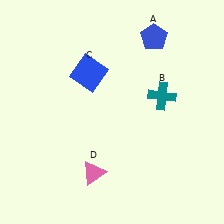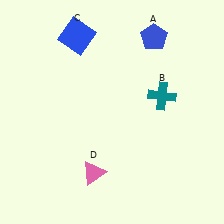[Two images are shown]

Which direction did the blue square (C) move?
The blue square (C) moved up.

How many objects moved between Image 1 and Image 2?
1 object moved between the two images.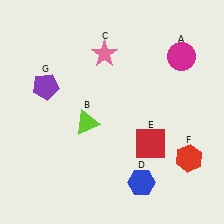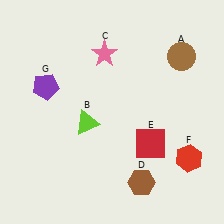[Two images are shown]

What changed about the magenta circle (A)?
In Image 1, A is magenta. In Image 2, it changed to brown.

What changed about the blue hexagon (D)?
In Image 1, D is blue. In Image 2, it changed to brown.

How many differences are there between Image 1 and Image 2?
There are 2 differences between the two images.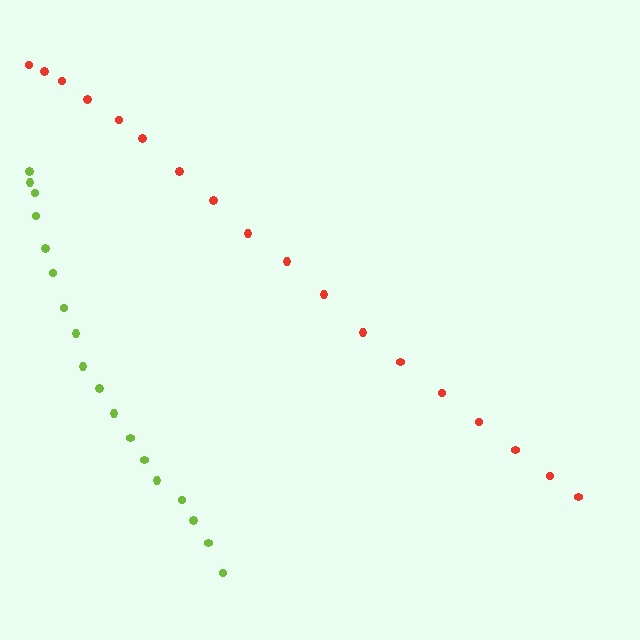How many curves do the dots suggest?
There are 2 distinct paths.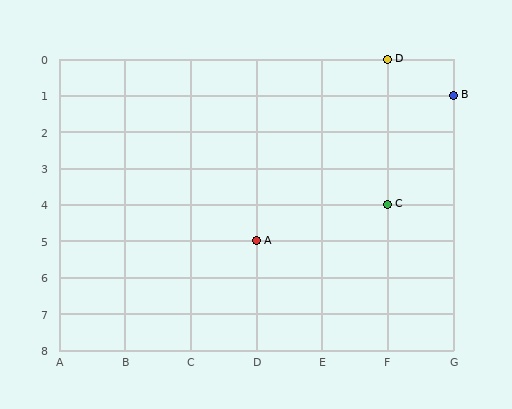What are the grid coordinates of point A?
Point A is at grid coordinates (D, 5).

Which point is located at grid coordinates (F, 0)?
Point D is at (F, 0).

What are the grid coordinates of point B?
Point B is at grid coordinates (G, 1).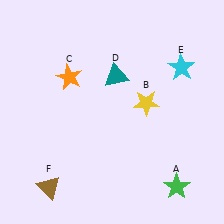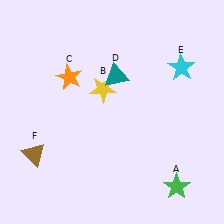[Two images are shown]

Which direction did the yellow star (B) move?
The yellow star (B) moved left.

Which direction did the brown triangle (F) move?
The brown triangle (F) moved up.